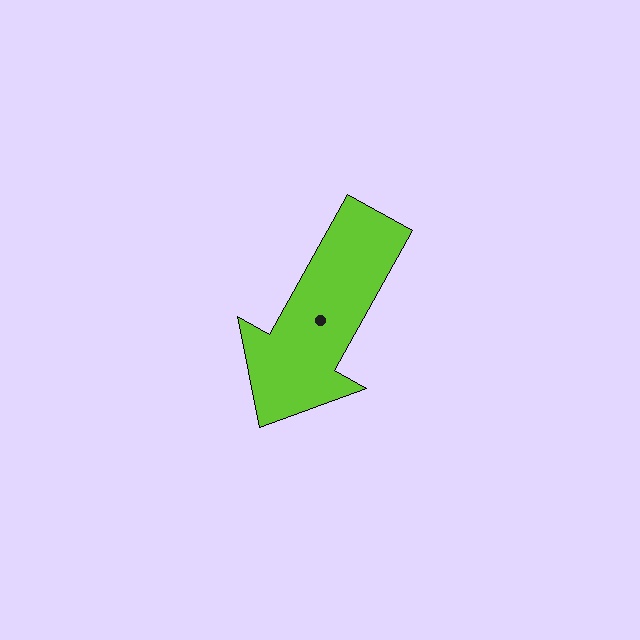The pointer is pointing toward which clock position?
Roughly 7 o'clock.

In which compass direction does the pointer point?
Southwest.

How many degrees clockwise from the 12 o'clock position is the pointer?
Approximately 209 degrees.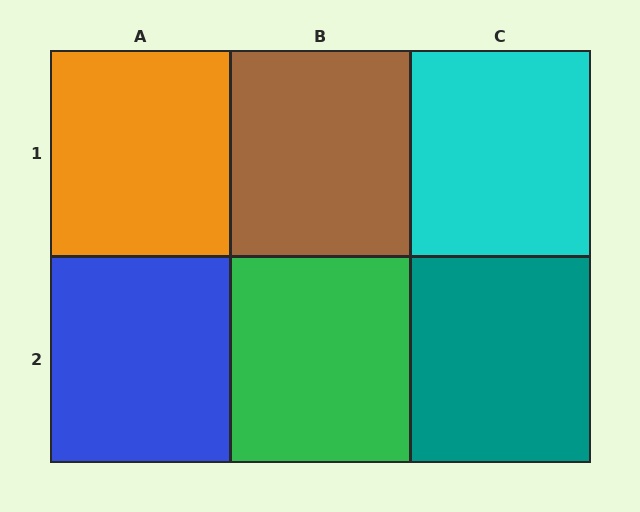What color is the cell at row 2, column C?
Teal.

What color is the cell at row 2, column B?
Green.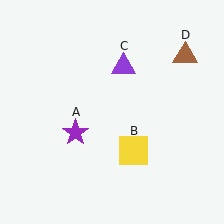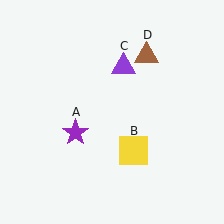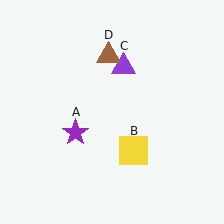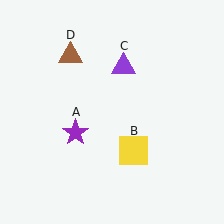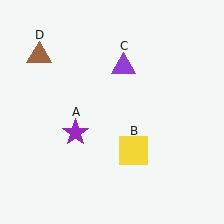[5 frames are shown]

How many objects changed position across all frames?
1 object changed position: brown triangle (object D).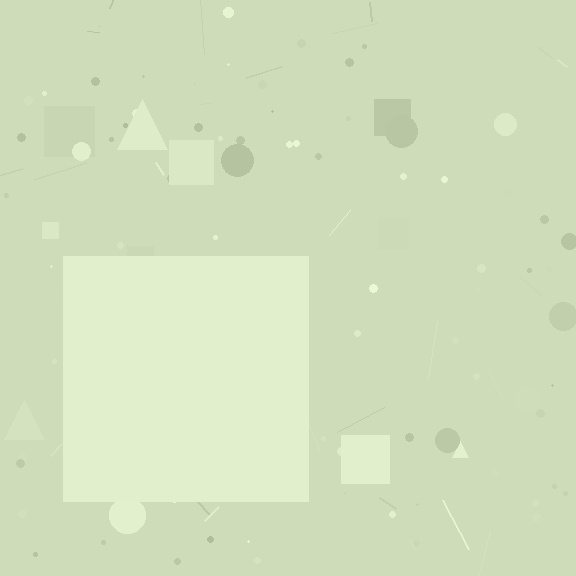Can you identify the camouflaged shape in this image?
The camouflaged shape is a square.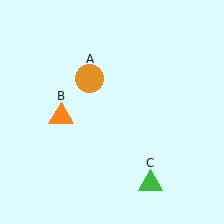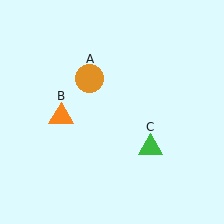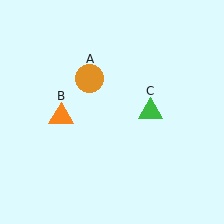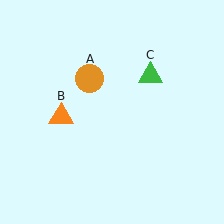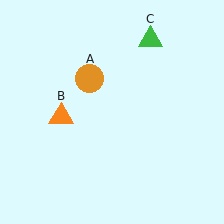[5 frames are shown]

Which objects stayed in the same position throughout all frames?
Orange circle (object A) and orange triangle (object B) remained stationary.